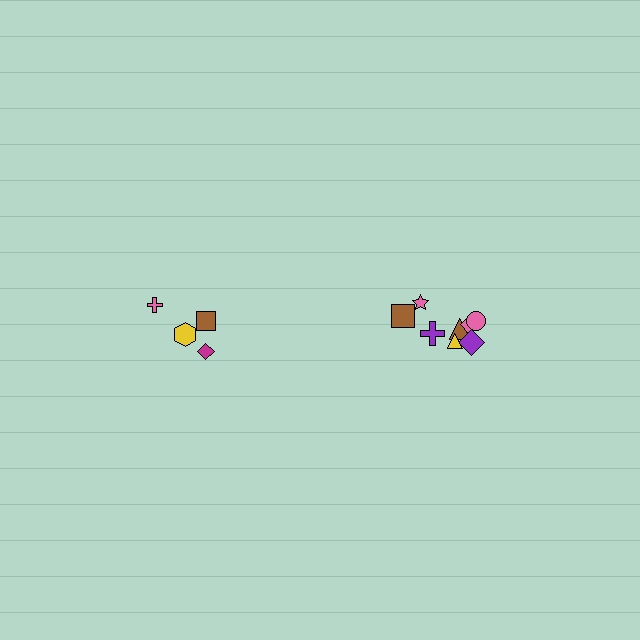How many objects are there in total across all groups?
There are 12 objects.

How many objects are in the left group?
There are 4 objects.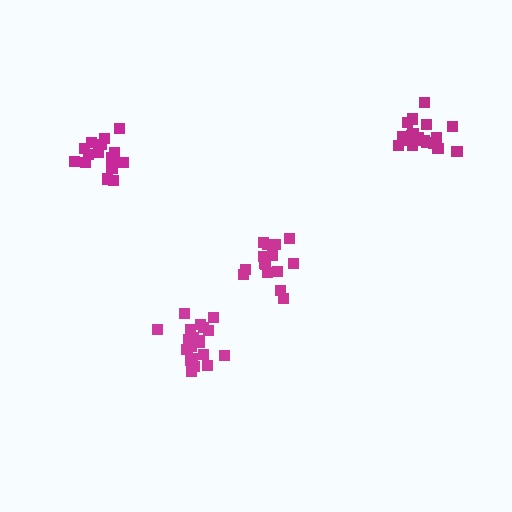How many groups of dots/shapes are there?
There are 4 groups.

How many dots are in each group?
Group 1: 16 dots, Group 2: 21 dots, Group 3: 20 dots, Group 4: 15 dots (72 total).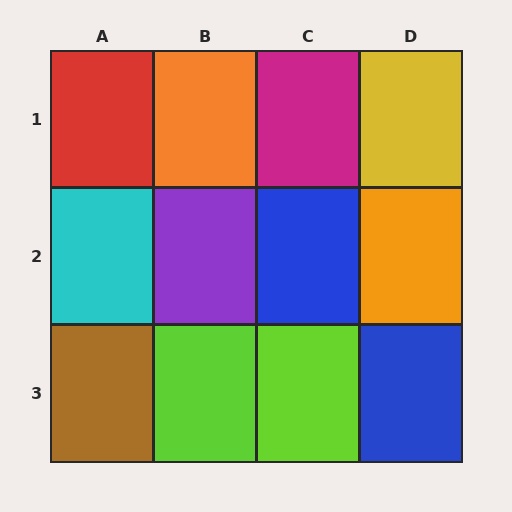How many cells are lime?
2 cells are lime.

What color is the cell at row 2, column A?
Cyan.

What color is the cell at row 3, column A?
Brown.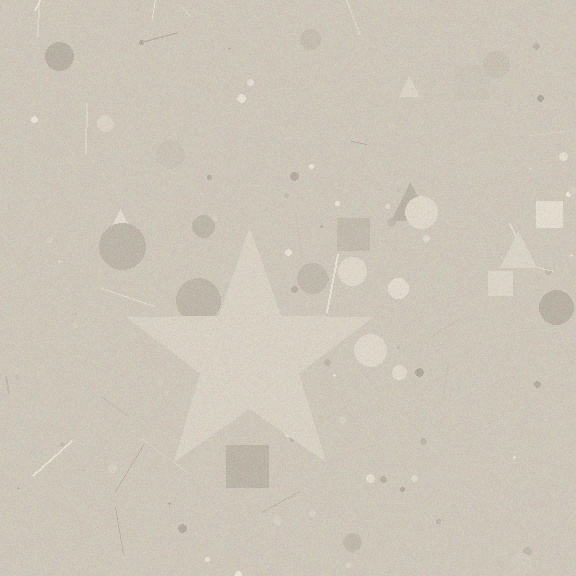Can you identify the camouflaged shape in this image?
The camouflaged shape is a star.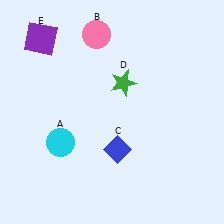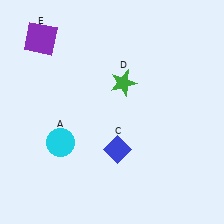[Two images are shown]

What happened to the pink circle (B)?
The pink circle (B) was removed in Image 2. It was in the top-left area of Image 1.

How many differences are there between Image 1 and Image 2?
There is 1 difference between the two images.